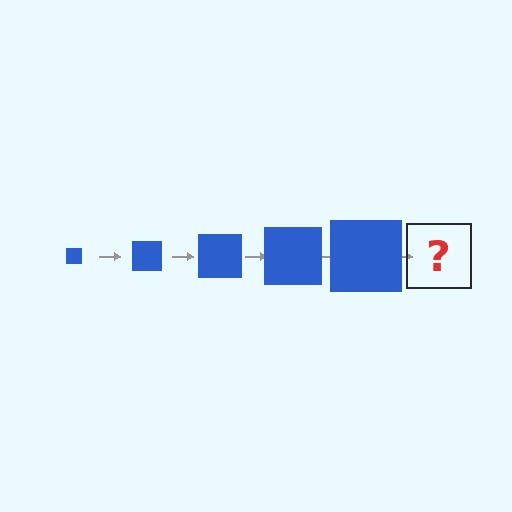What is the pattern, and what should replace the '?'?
The pattern is that the square gets progressively larger each step. The '?' should be a blue square, larger than the previous one.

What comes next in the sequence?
The next element should be a blue square, larger than the previous one.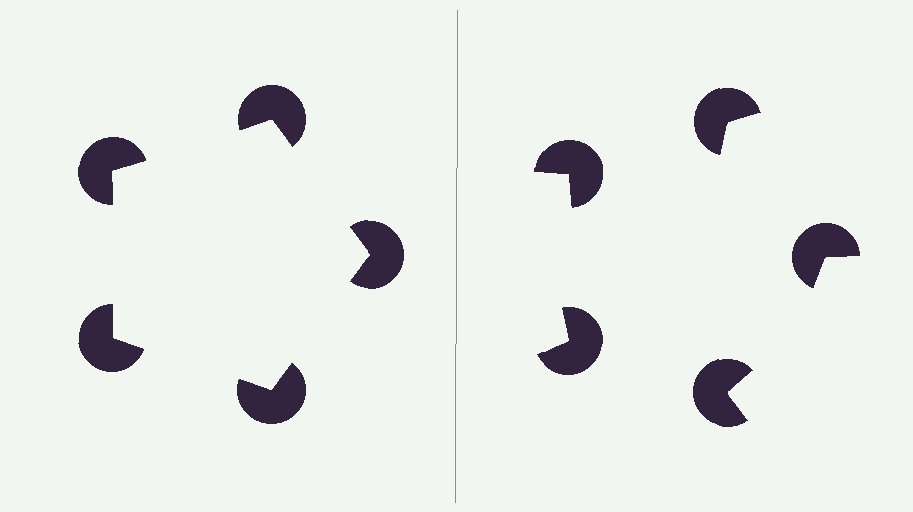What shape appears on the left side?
An illusory pentagon.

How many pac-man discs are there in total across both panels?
10 — 5 on each side.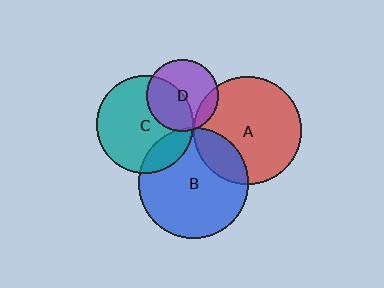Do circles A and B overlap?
Yes.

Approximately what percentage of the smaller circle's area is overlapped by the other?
Approximately 20%.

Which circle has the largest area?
Circle B (blue).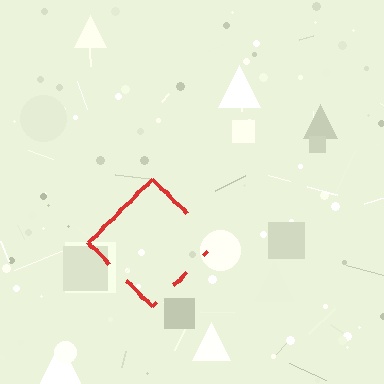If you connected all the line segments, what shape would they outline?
They would outline a diamond.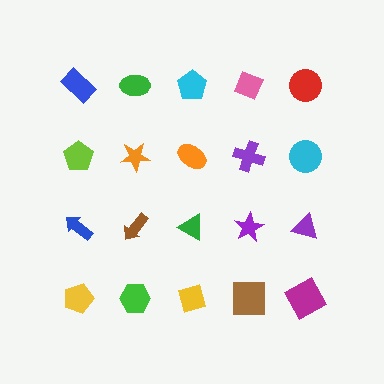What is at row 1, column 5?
A red circle.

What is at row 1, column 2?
A green ellipse.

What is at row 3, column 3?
A green triangle.